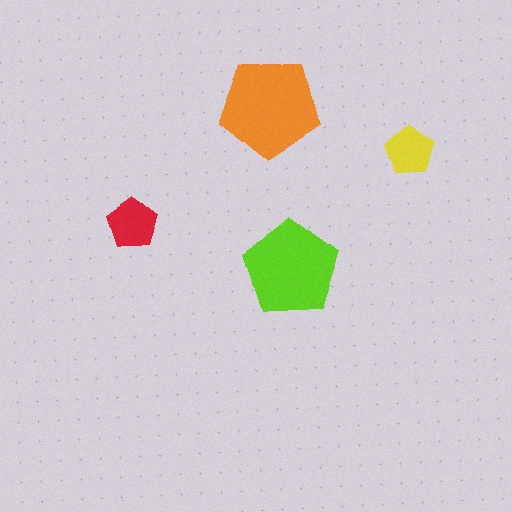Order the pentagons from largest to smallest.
the orange one, the lime one, the red one, the yellow one.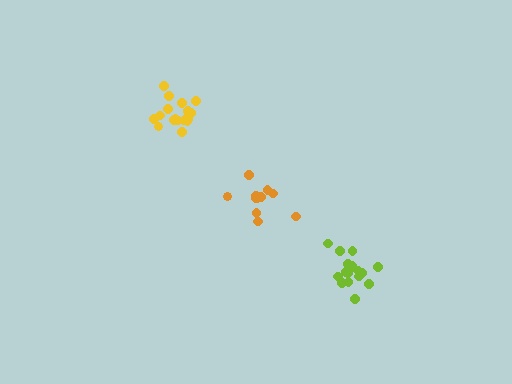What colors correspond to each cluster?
The clusters are colored: lime, orange, yellow.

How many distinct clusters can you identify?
There are 3 distinct clusters.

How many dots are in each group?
Group 1: 16 dots, Group 2: 12 dots, Group 3: 18 dots (46 total).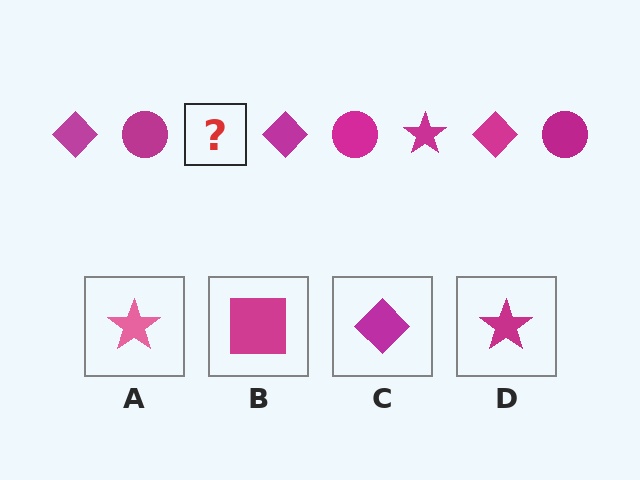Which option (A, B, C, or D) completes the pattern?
D.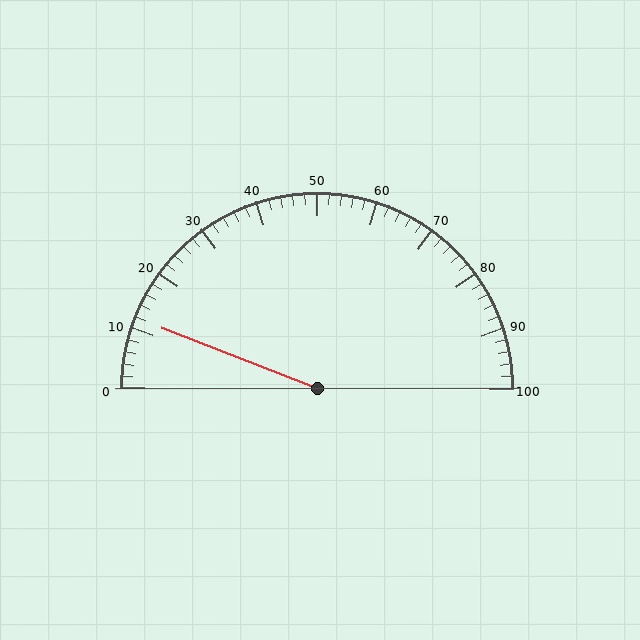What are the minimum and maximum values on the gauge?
The gauge ranges from 0 to 100.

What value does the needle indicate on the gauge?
The needle indicates approximately 12.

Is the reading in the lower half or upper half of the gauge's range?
The reading is in the lower half of the range (0 to 100).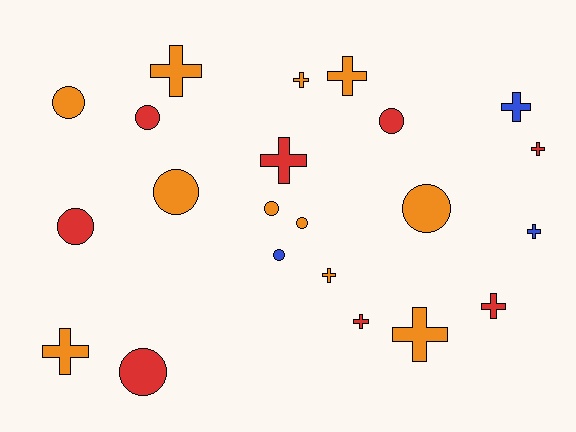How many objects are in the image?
There are 22 objects.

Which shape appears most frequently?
Cross, with 12 objects.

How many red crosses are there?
There are 4 red crosses.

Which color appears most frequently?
Orange, with 11 objects.